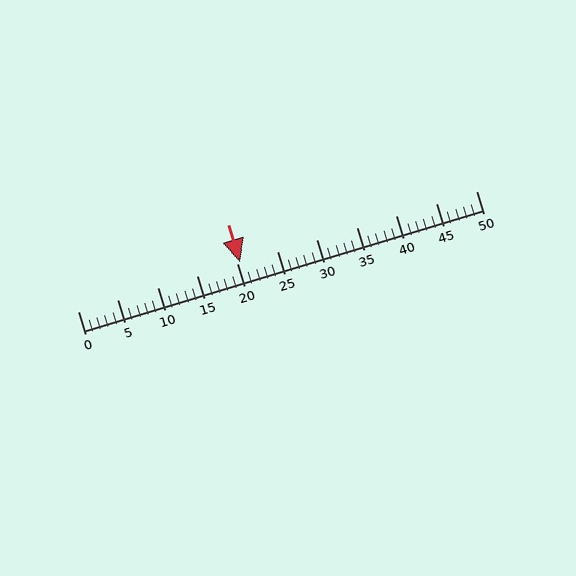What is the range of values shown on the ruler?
The ruler shows values from 0 to 50.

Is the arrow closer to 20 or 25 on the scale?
The arrow is closer to 20.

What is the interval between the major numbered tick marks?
The major tick marks are spaced 5 units apart.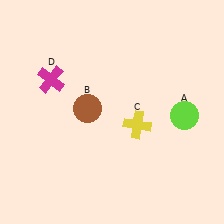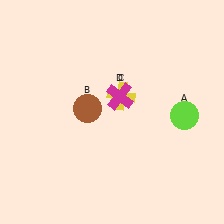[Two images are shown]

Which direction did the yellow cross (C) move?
The yellow cross (C) moved up.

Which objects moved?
The objects that moved are: the yellow cross (C), the magenta cross (D).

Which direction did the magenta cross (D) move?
The magenta cross (D) moved right.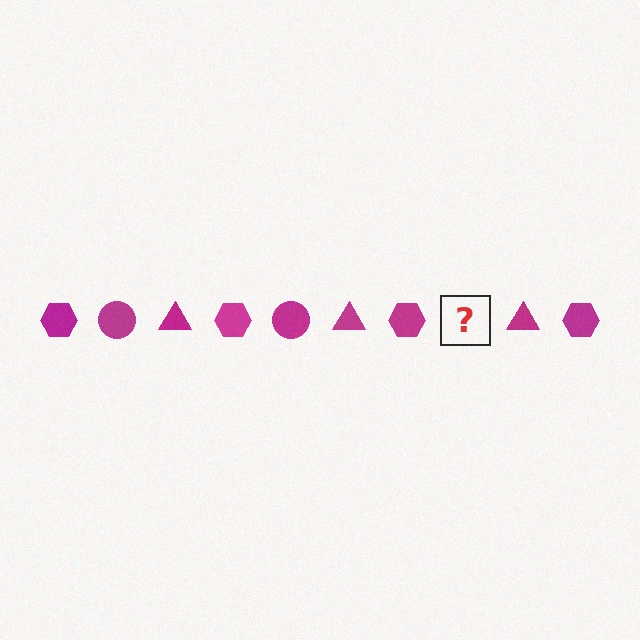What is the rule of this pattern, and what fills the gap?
The rule is that the pattern cycles through hexagon, circle, triangle shapes in magenta. The gap should be filled with a magenta circle.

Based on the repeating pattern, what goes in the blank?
The blank should be a magenta circle.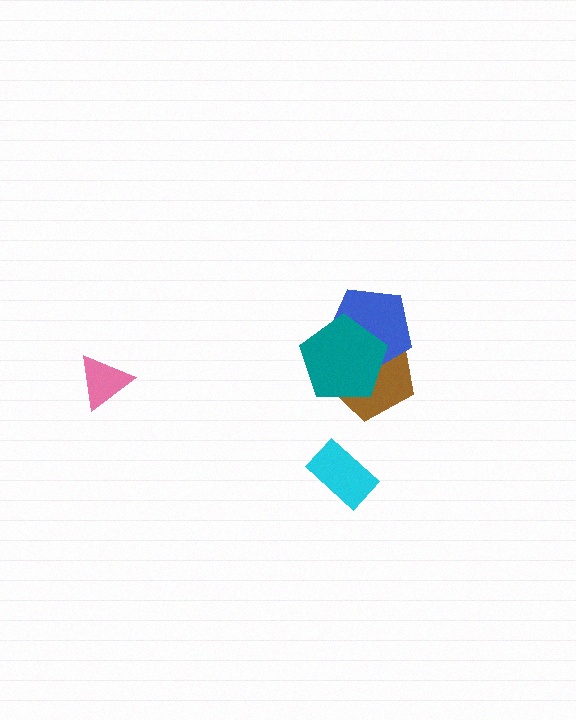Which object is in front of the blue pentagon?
The teal pentagon is in front of the blue pentagon.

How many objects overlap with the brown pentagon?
2 objects overlap with the brown pentagon.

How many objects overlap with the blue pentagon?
2 objects overlap with the blue pentagon.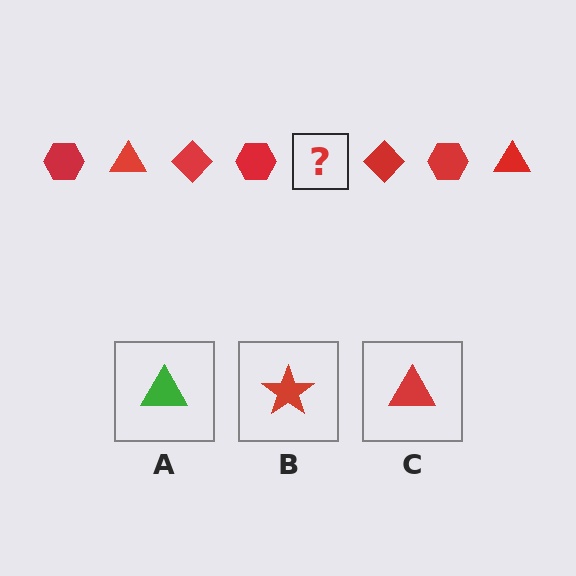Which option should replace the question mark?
Option C.